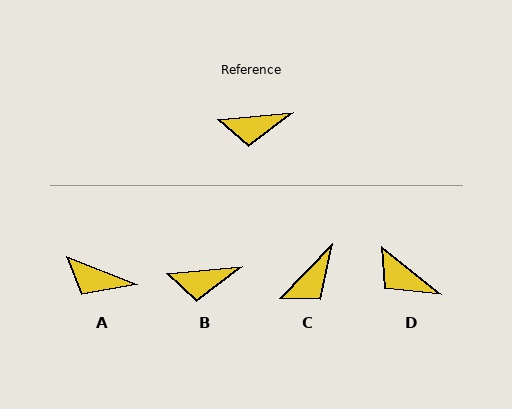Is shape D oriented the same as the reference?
No, it is off by about 44 degrees.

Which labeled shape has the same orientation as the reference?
B.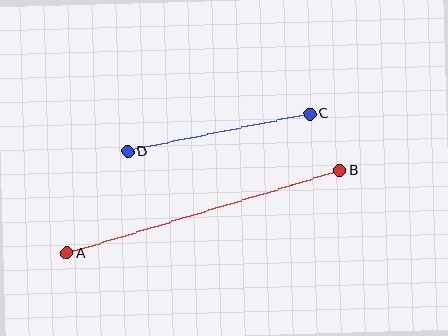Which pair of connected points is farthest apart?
Points A and B are farthest apart.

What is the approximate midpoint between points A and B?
The midpoint is at approximately (204, 212) pixels.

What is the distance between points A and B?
The distance is approximately 285 pixels.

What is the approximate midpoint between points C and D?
The midpoint is at approximately (219, 133) pixels.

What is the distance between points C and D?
The distance is approximately 186 pixels.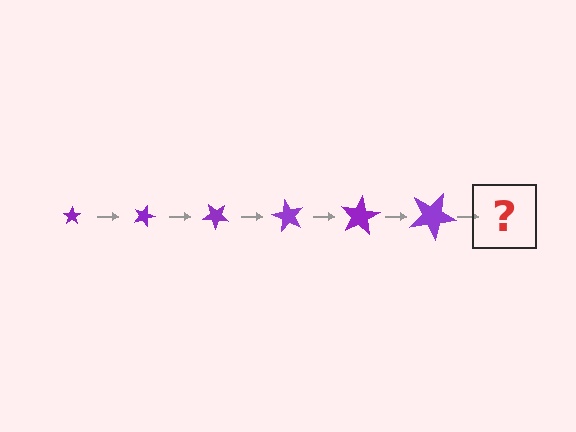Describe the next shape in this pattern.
It should be a star, larger than the previous one and rotated 120 degrees from the start.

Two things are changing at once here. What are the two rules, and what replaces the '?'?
The two rules are that the star grows larger each step and it rotates 20 degrees each step. The '?' should be a star, larger than the previous one and rotated 120 degrees from the start.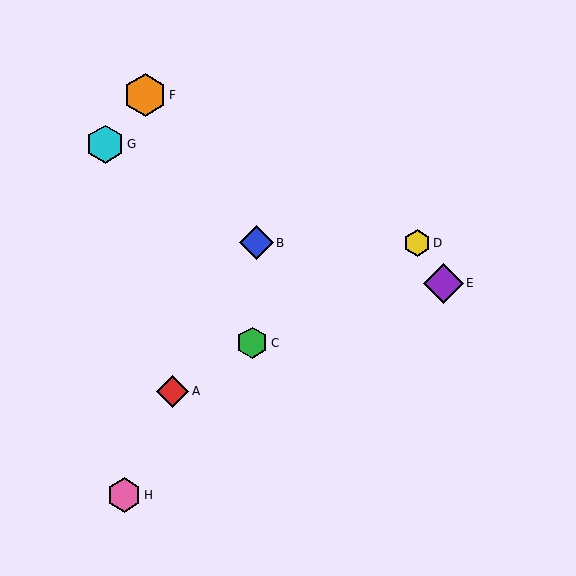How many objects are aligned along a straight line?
3 objects (A, C, D) are aligned along a straight line.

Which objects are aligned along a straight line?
Objects A, C, D are aligned along a straight line.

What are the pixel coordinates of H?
Object H is at (124, 495).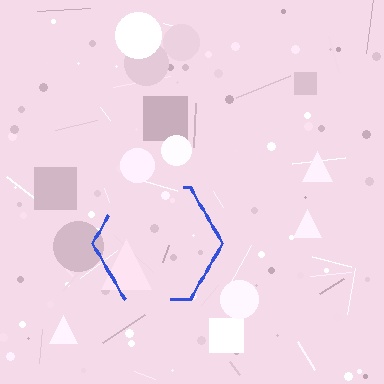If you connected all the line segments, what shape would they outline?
They would outline a hexagon.